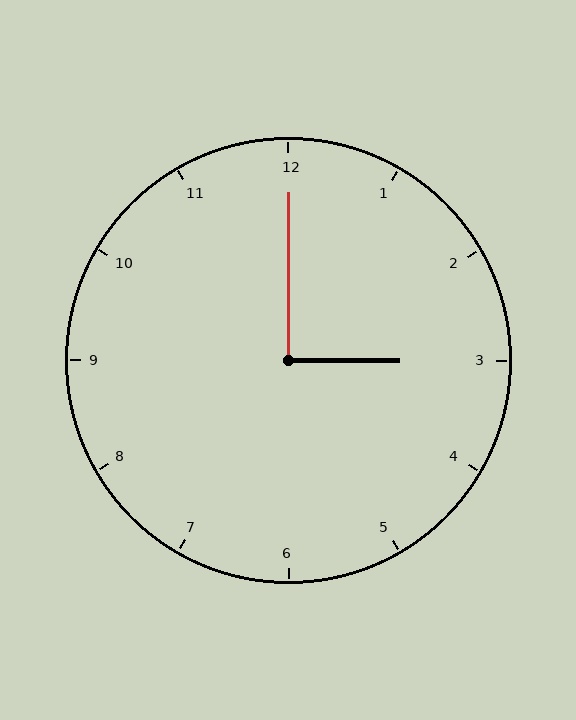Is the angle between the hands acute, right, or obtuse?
It is right.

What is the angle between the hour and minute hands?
Approximately 90 degrees.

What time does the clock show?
3:00.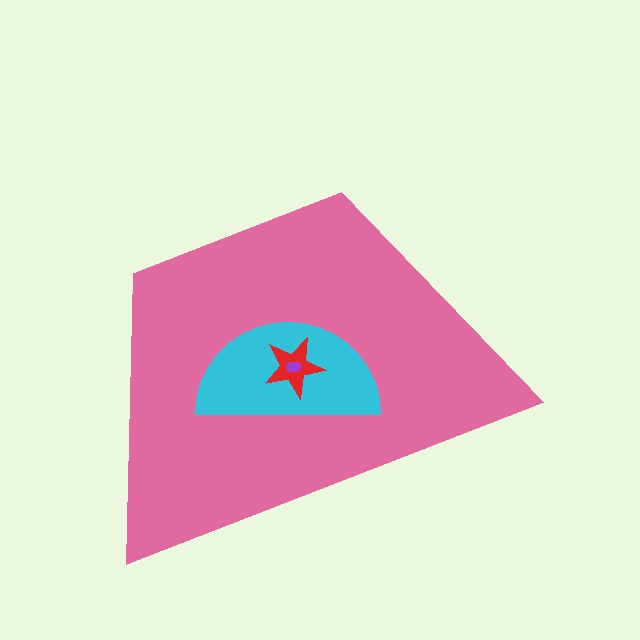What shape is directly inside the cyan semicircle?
The red star.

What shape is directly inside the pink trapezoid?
The cyan semicircle.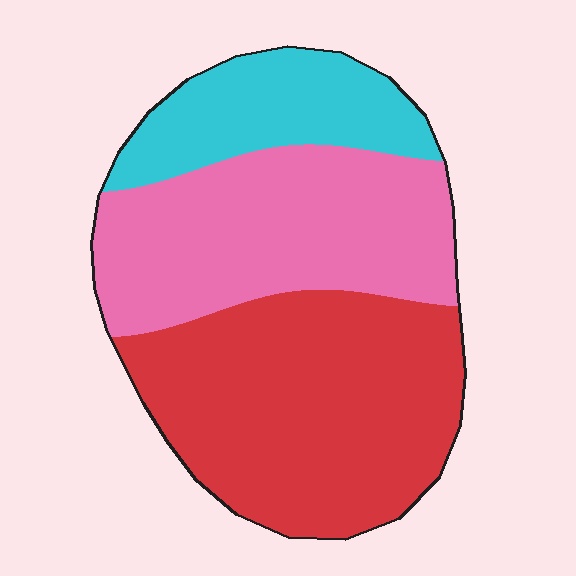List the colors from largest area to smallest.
From largest to smallest: red, pink, cyan.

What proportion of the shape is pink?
Pink covers roughly 35% of the shape.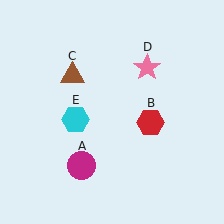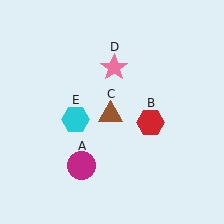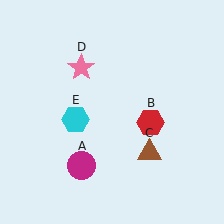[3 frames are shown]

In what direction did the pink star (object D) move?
The pink star (object D) moved left.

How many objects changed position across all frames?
2 objects changed position: brown triangle (object C), pink star (object D).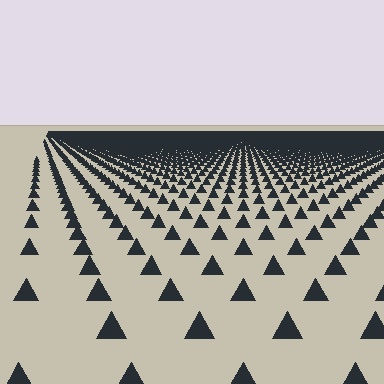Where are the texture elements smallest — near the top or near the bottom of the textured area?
Near the top.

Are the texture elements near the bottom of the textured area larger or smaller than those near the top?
Larger. Near the bottom, elements are closer to the viewer and appear at a bigger on-screen size.